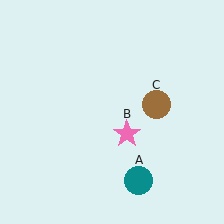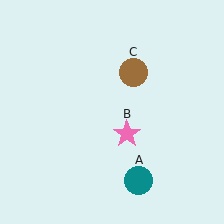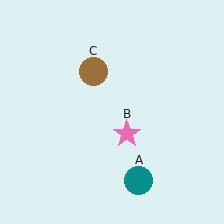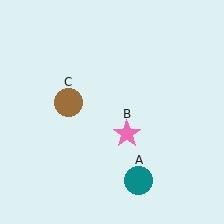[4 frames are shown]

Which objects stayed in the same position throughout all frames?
Teal circle (object A) and pink star (object B) remained stationary.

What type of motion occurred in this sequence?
The brown circle (object C) rotated counterclockwise around the center of the scene.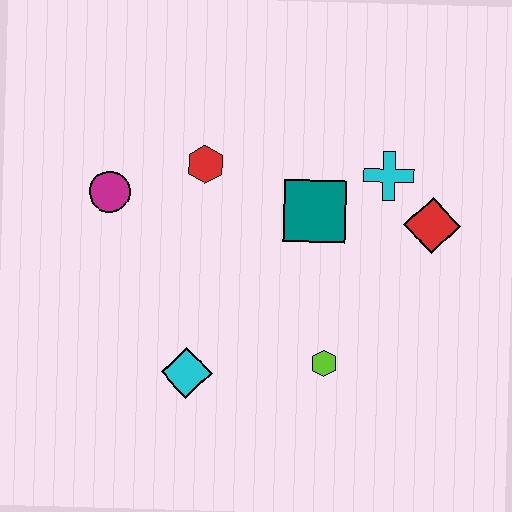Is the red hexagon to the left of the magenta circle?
No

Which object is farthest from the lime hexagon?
The magenta circle is farthest from the lime hexagon.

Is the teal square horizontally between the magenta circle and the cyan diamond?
No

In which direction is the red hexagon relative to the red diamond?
The red hexagon is to the left of the red diamond.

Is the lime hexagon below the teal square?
Yes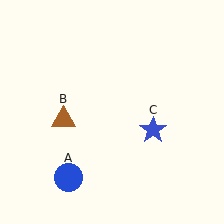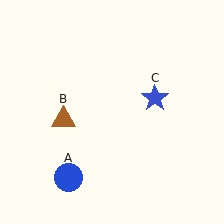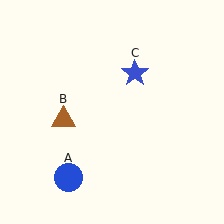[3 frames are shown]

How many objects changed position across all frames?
1 object changed position: blue star (object C).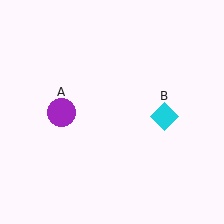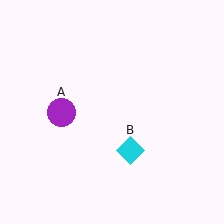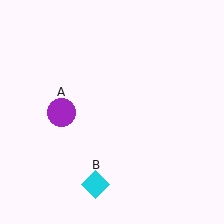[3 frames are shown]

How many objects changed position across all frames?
1 object changed position: cyan diamond (object B).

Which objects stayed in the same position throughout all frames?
Purple circle (object A) remained stationary.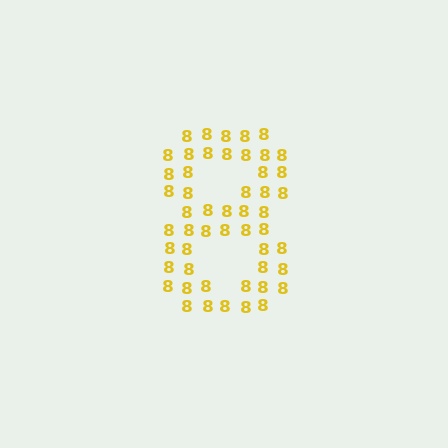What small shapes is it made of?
It is made of small digit 8's.